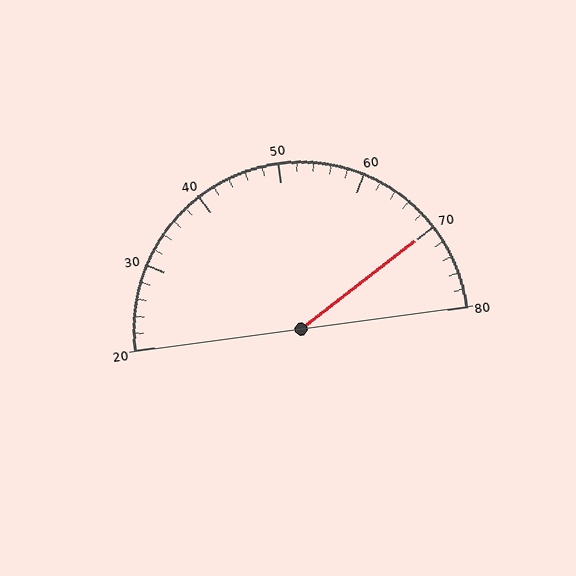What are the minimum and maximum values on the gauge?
The gauge ranges from 20 to 80.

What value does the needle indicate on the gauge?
The needle indicates approximately 70.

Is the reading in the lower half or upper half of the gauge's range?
The reading is in the upper half of the range (20 to 80).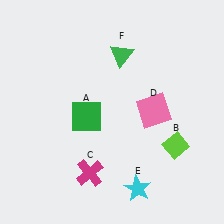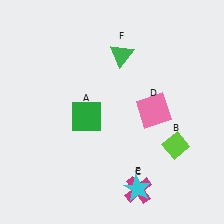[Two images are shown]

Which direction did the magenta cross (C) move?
The magenta cross (C) moved right.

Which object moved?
The magenta cross (C) moved right.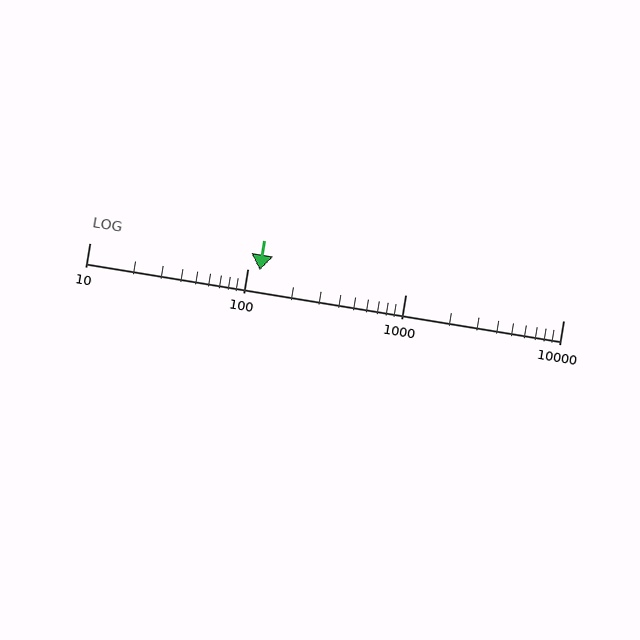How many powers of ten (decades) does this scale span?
The scale spans 3 decades, from 10 to 10000.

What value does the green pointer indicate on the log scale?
The pointer indicates approximately 120.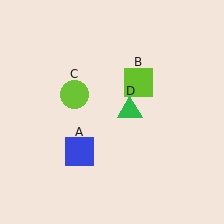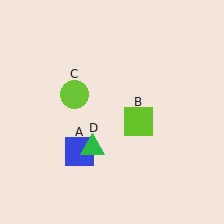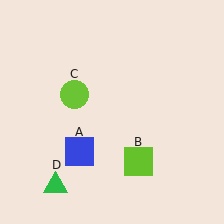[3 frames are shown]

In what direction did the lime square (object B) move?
The lime square (object B) moved down.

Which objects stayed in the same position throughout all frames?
Blue square (object A) and lime circle (object C) remained stationary.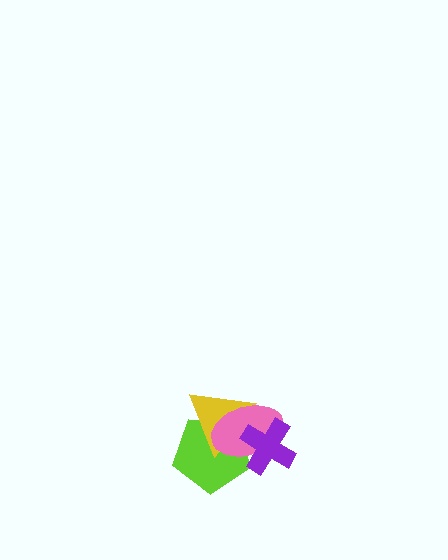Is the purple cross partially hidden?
No, no other shape covers it.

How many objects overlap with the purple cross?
3 objects overlap with the purple cross.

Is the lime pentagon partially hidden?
Yes, it is partially covered by another shape.